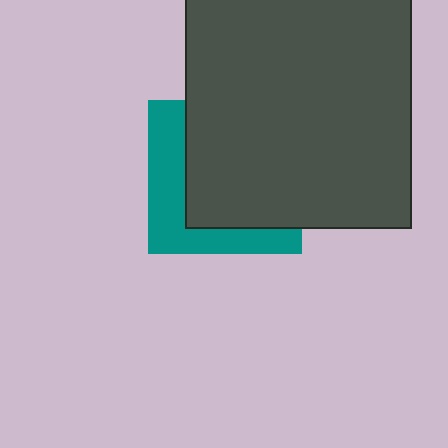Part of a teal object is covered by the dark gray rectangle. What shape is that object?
It is a square.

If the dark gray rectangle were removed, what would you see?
You would see the complete teal square.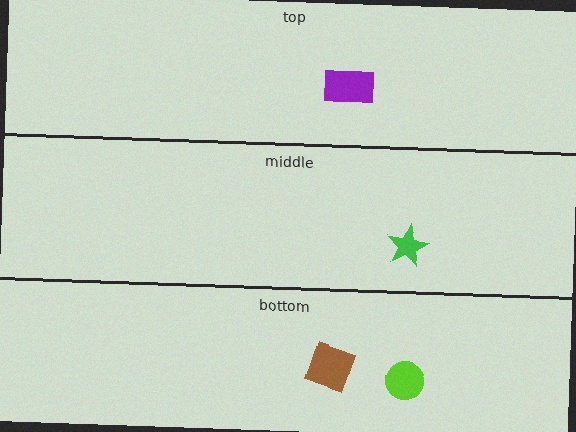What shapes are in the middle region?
The green star.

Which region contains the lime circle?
The bottom region.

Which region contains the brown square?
The bottom region.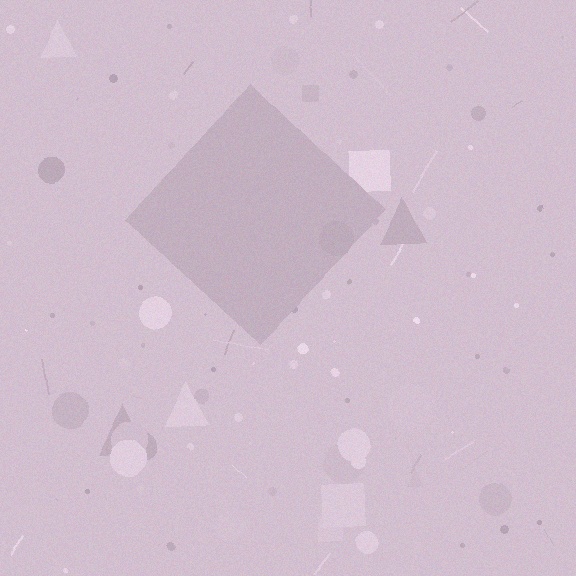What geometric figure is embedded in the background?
A diamond is embedded in the background.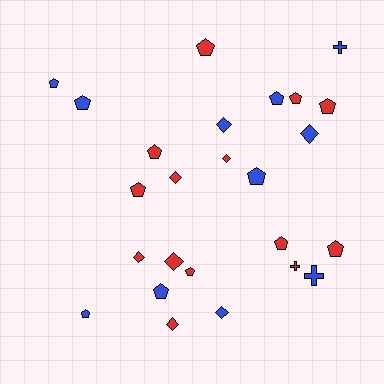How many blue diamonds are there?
There are 3 blue diamonds.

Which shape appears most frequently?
Pentagon, with 14 objects.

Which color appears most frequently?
Red, with 14 objects.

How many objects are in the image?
There are 25 objects.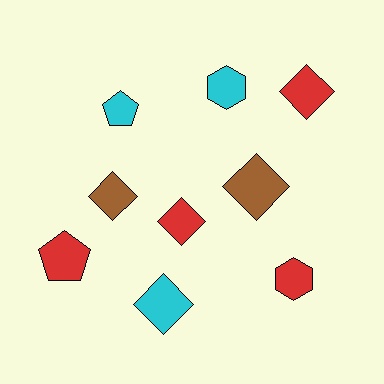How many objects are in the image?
There are 9 objects.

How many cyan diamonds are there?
There is 1 cyan diamond.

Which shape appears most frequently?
Diamond, with 5 objects.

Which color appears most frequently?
Red, with 4 objects.